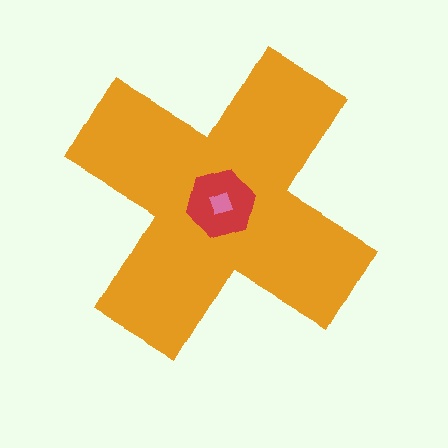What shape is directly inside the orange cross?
The red hexagon.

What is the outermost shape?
The orange cross.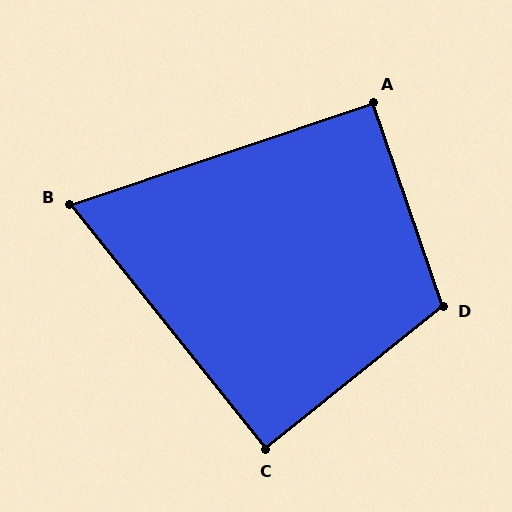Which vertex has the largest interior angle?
D, at approximately 110 degrees.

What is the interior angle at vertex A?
Approximately 90 degrees (approximately right).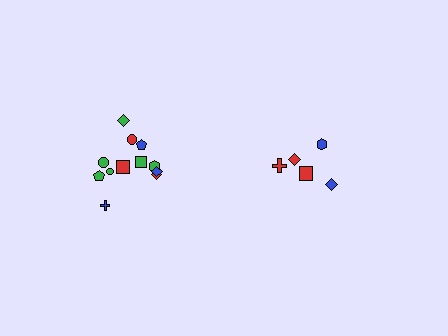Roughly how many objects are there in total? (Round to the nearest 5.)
Roughly 15 objects in total.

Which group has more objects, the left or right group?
The left group.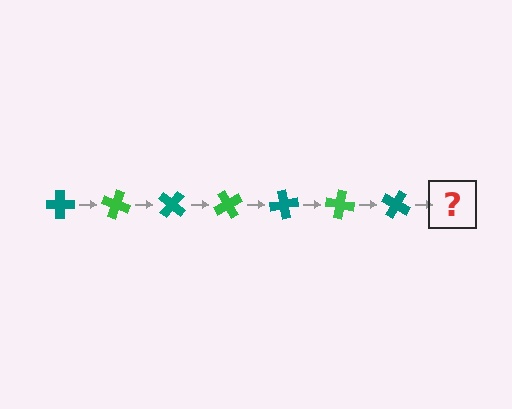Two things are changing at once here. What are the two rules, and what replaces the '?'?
The two rules are that it rotates 20 degrees each step and the color cycles through teal and green. The '?' should be a green cross, rotated 140 degrees from the start.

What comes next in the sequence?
The next element should be a green cross, rotated 140 degrees from the start.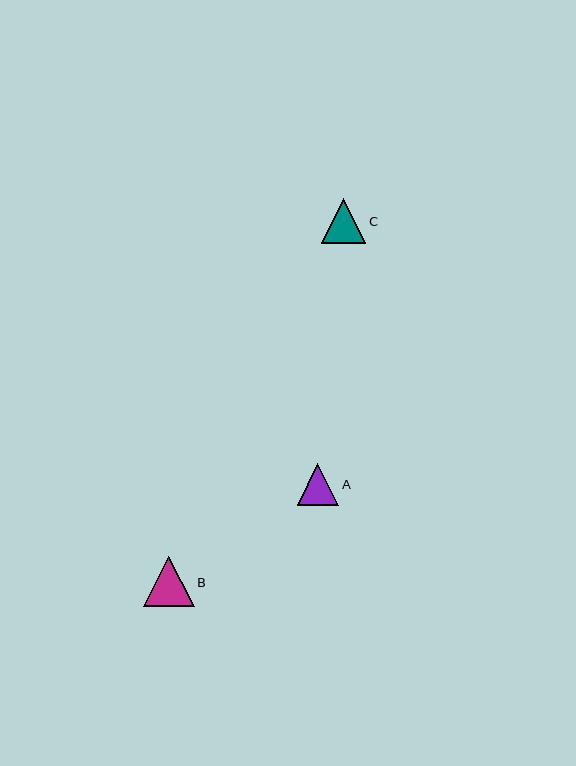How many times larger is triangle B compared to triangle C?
Triangle B is approximately 1.1 times the size of triangle C.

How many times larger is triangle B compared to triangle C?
Triangle B is approximately 1.1 times the size of triangle C.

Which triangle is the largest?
Triangle B is the largest with a size of approximately 50 pixels.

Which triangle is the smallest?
Triangle A is the smallest with a size of approximately 42 pixels.